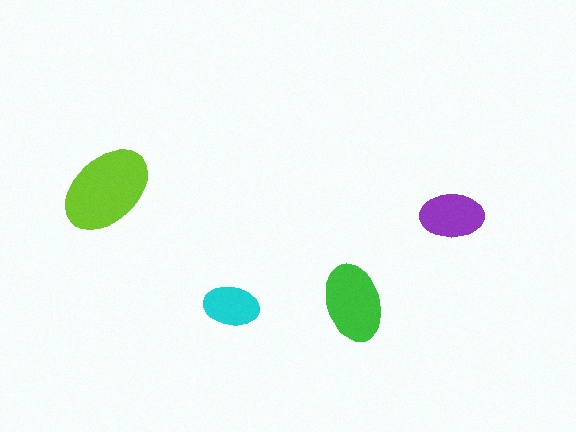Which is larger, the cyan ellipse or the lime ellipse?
The lime one.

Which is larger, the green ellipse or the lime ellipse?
The lime one.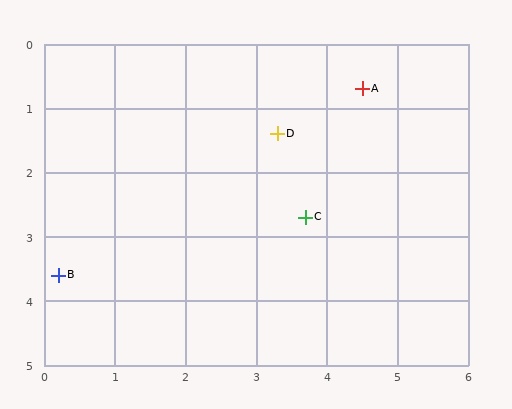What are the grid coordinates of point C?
Point C is at approximately (3.7, 2.7).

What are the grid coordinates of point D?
Point D is at approximately (3.3, 1.4).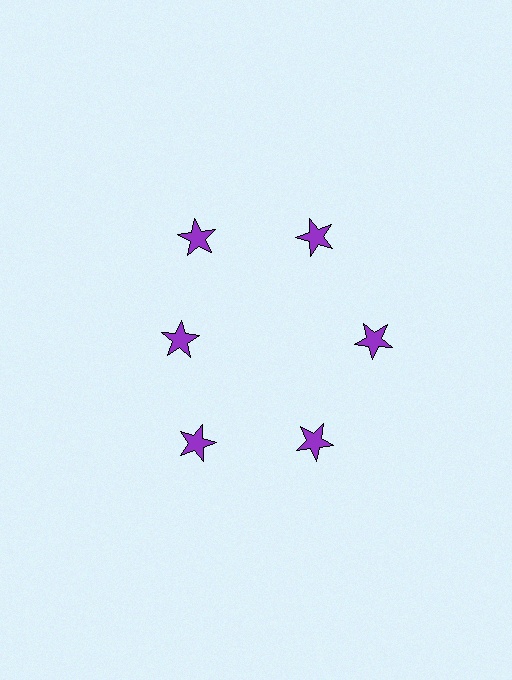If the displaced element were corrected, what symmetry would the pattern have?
It would have 6-fold rotational symmetry — the pattern would map onto itself every 60 degrees.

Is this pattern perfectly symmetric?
No. The 6 purple stars are arranged in a ring, but one element near the 9 o'clock position is pulled inward toward the center, breaking the 6-fold rotational symmetry.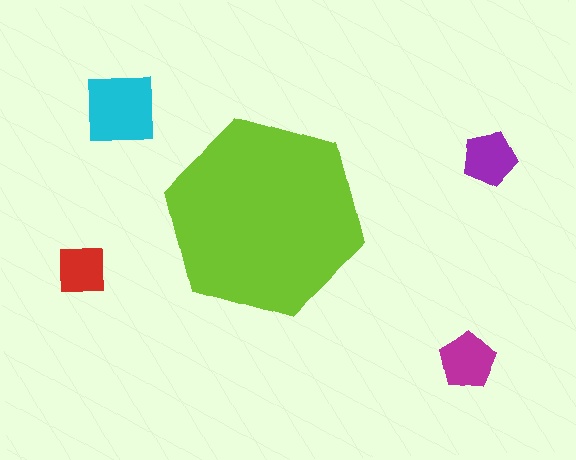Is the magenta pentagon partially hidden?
No, the magenta pentagon is fully visible.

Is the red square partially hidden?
No, the red square is fully visible.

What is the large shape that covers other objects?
A lime hexagon.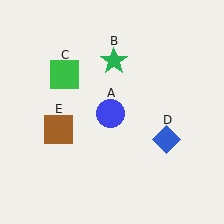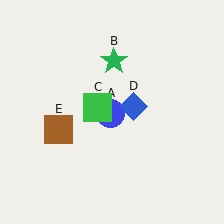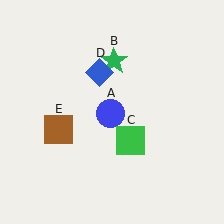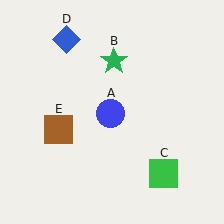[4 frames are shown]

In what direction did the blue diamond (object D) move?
The blue diamond (object D) moved up and to the left.